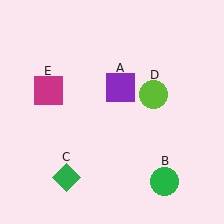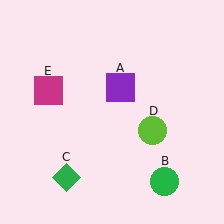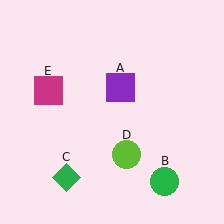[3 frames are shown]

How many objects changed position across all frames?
1 object changed position: lime circle (object D).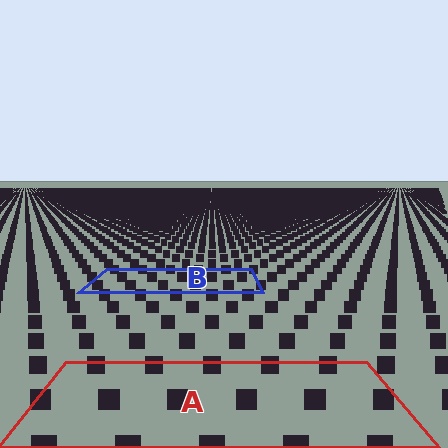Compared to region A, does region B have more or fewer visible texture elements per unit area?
Region B has more texture elements per unit area — they are packed more densely because it is farther away.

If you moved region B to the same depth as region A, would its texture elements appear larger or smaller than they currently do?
They would appear larger. At a closer depth, the same texture elements are projected at a bigger on-screen size.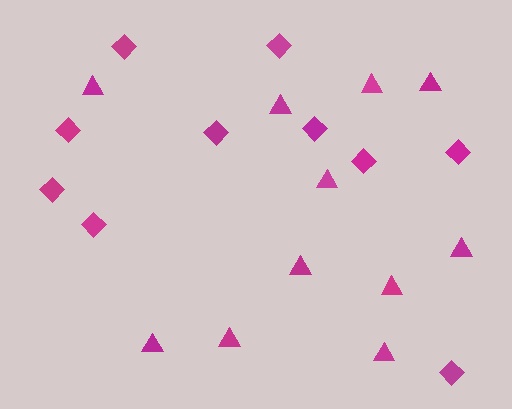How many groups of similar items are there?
There are 2 groups: one group of diamonds (10) and one group of triangles (11).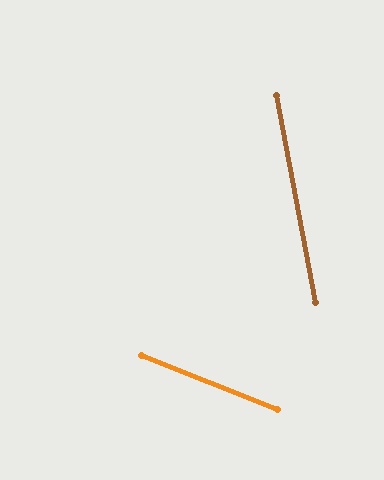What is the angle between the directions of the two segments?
Approximately 58 degrees.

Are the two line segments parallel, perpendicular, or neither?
Neither parallel nor perpendicular — they differ by about 58°.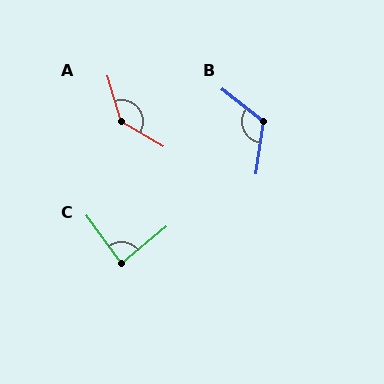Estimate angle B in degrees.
Approximately 120 degrees.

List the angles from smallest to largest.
C (87°), B (120°), A (137°).